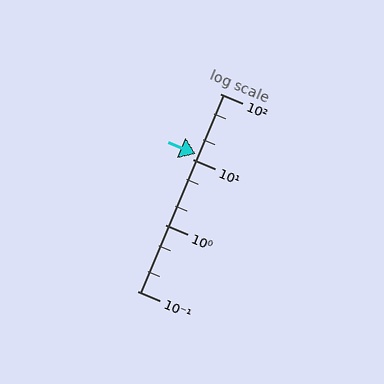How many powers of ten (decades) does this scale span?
The scale spans 3 decades, from 0.1 to 100.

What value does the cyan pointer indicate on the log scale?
The pointer indicates approximately 12.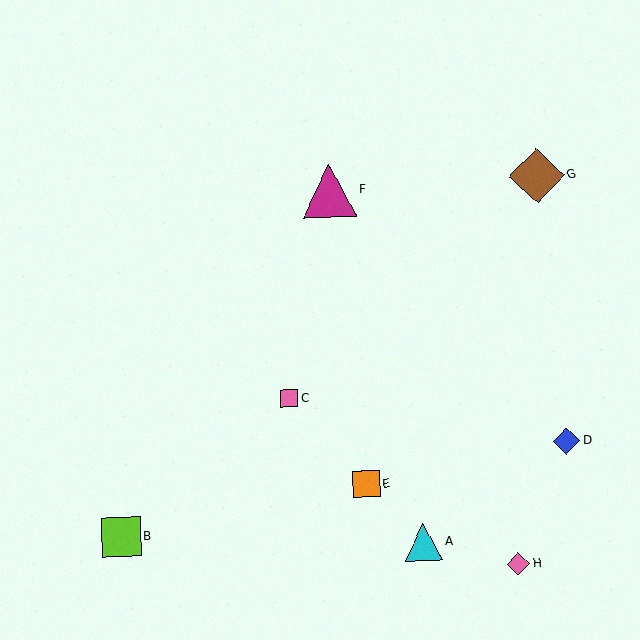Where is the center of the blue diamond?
The center of the blue diamond is at (567, 441).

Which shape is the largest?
The brown diamond (labeled G) is the largest.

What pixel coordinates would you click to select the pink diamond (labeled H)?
Click at (518, 564) to select the pink diamond H.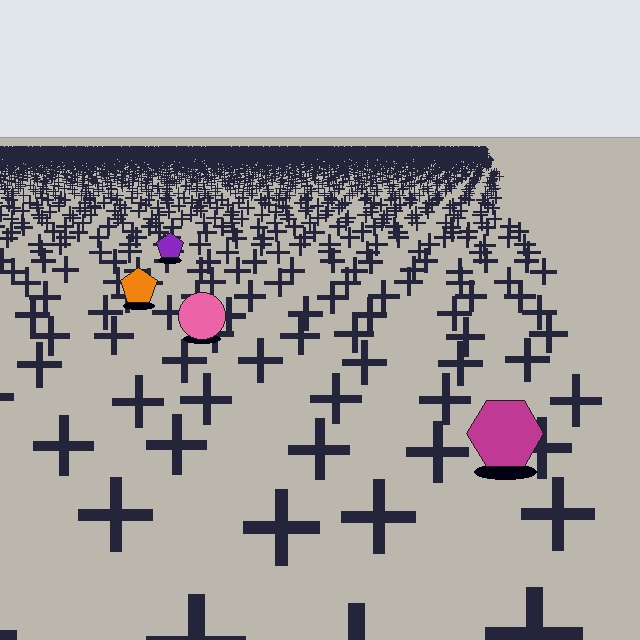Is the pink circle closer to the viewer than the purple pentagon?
Yes. The pink circle is closer — you can tell from the texture gradient: the ground texture is coarser near it.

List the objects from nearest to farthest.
From nearest to farthest: the magenta hexagon, the pink circle, the orange pentagon, the purple pentagon.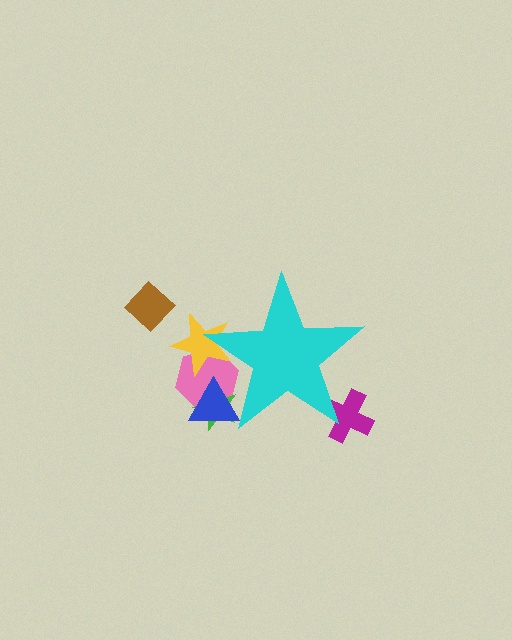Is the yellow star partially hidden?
Yes, the yellow star is partially hidden behind the cyan star.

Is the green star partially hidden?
Yes, the green star is partially hidden behind the cyan star.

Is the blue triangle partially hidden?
Yes, the blue triangle is partially hidden behind the cyan star.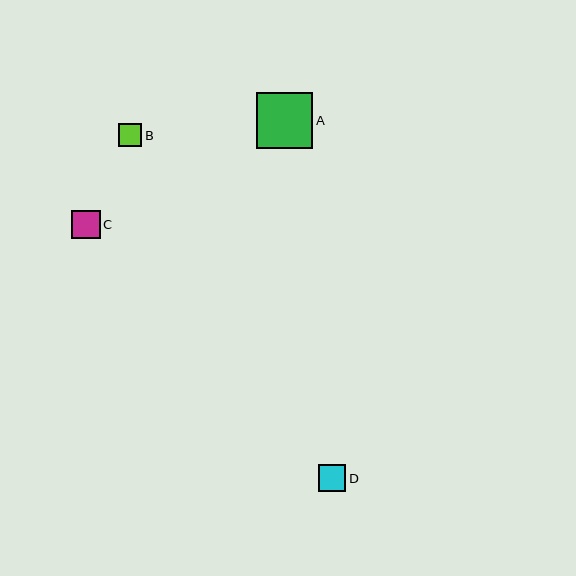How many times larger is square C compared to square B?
Square C is approximately 1.2 times the size of square B.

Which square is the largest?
Square A is the largest with a size of approximately 56 pixels.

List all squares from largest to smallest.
From largest to smallest: A, C, D, B.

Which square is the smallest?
Square B is the smallest with a size of approximately 24 pixels.